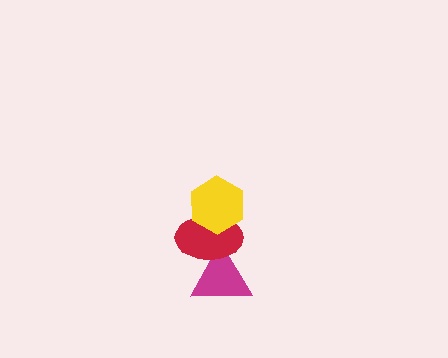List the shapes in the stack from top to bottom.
From top to bottom: the yellow hexagon, the red ellipse, the magenta triangle.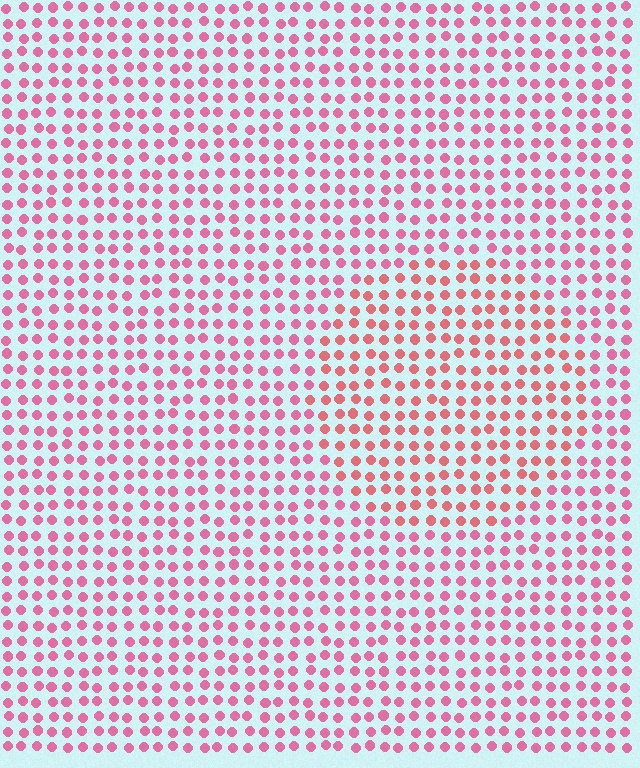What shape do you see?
I see a circle.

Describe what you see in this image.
The image is filled with small pink elements in a uniform arrangement. A circle-shaped region is visible where the elements are tinted to a slightly different hue, forming a subtle color boundary.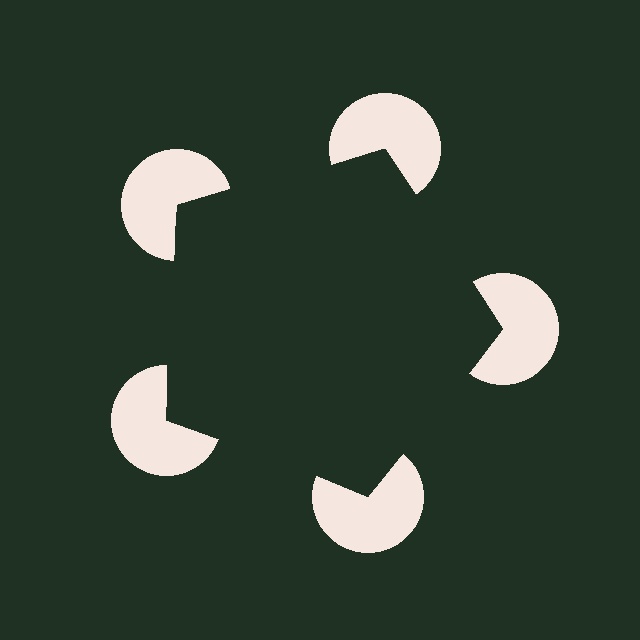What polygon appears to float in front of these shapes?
An illusory pentagon — its edges are inferred from the aligned wedge cuts in the pac-man discs, not physically drawn.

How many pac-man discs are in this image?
There are 5 — one at each vertex of the illusory pentagon.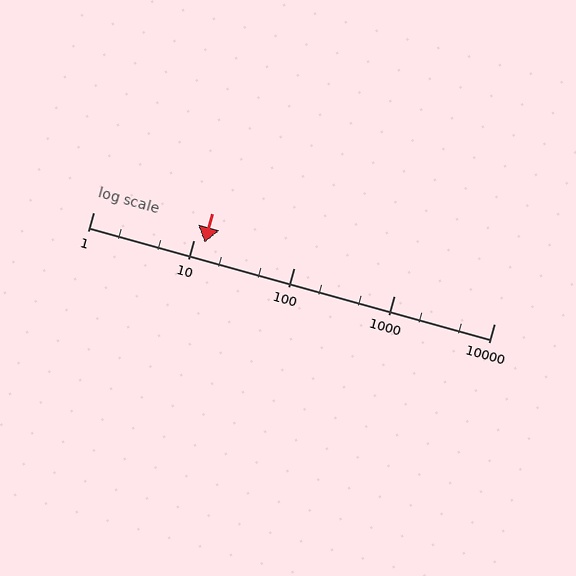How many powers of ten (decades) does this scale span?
The scale spans 4 decades, from 1 to 10000.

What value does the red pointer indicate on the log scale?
The pointer indicates approximately 13.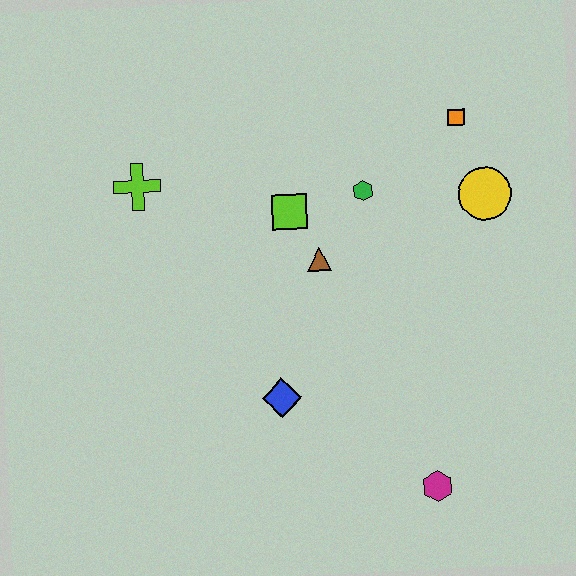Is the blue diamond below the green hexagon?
Yes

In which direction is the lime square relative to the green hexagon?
The lime square is to the left of the green hexagon.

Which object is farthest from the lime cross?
The magenta hexagon is farthest from the lime cross.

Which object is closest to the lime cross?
The lime square is closest to the lime cross.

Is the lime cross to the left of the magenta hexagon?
Yes